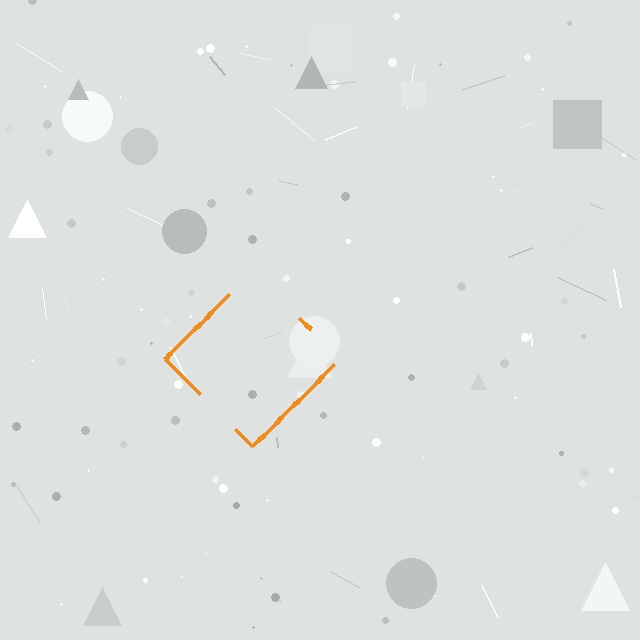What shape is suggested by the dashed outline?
The dashed outline suggests a diamond.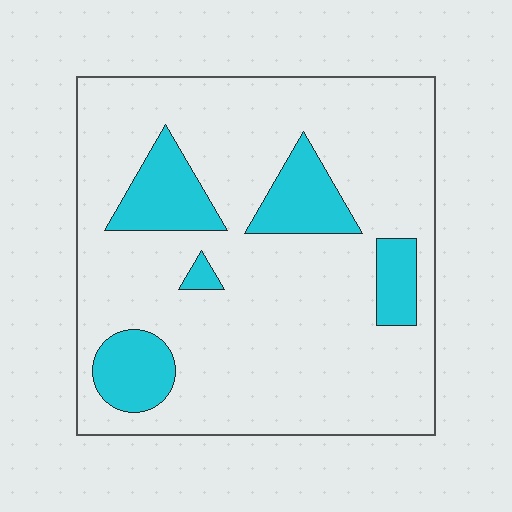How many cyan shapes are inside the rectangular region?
5.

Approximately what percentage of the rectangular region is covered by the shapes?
Approximately 20%.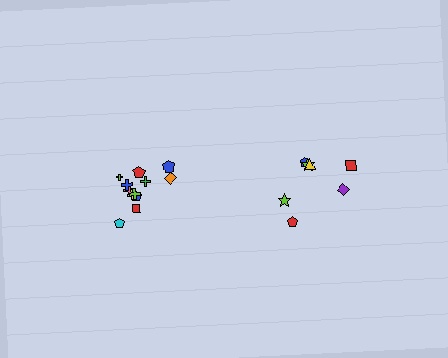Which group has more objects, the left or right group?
The left group.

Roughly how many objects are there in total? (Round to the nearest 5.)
Roughly 20 objects in total.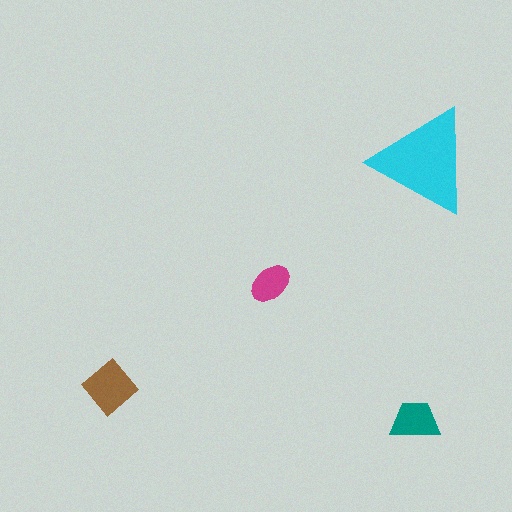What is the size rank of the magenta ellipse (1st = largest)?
4th.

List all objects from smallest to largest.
The magenta ellipse, the teal trapezoid, the brown diamond, the cyan triangle.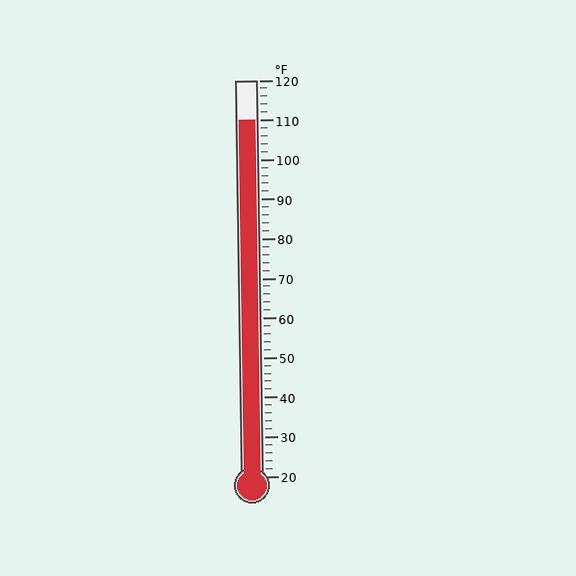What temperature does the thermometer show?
The thermometer shows approximately 110°F.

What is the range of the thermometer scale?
The thermometer scale ranges from 20°F to 120°F.